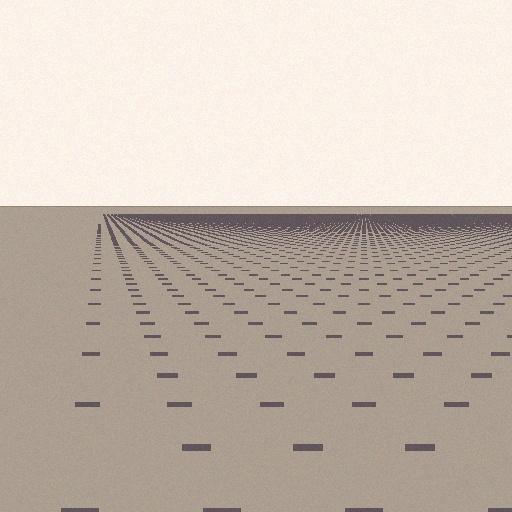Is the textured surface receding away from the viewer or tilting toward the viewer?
The surface is receding away from the viewer. Texture elements get smaller and denser toward the top.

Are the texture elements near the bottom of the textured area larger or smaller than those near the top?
Larger. Near the bottom, elements are closer to the viewer and appear at a bigger on-screen size.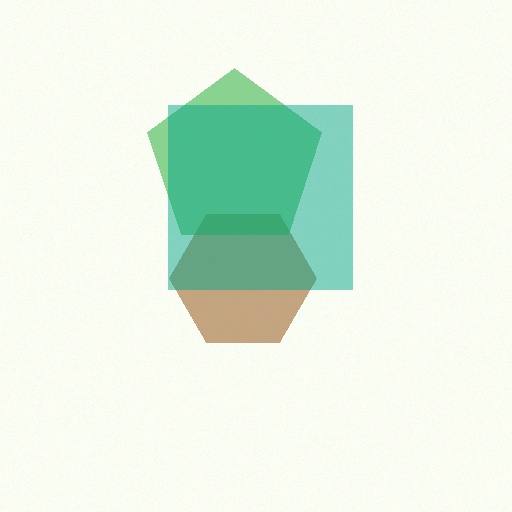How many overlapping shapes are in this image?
There are 3 overlapping shapes in the image.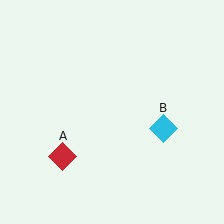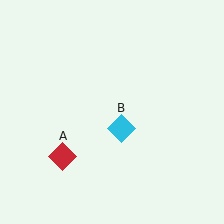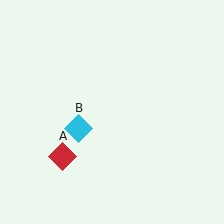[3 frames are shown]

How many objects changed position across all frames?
1 object changed position: cyan diamond (object B).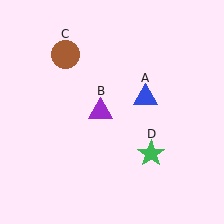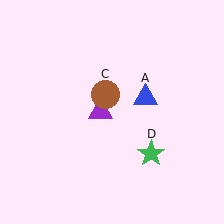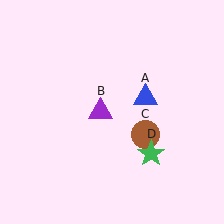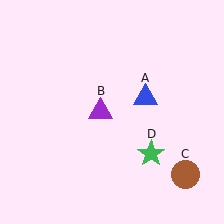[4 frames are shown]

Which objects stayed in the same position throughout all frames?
Blue triangle (object A) and purple triangle (object B) and green star (object D) remained stationary.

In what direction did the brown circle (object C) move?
The brown circle (object C) moved down and to the right.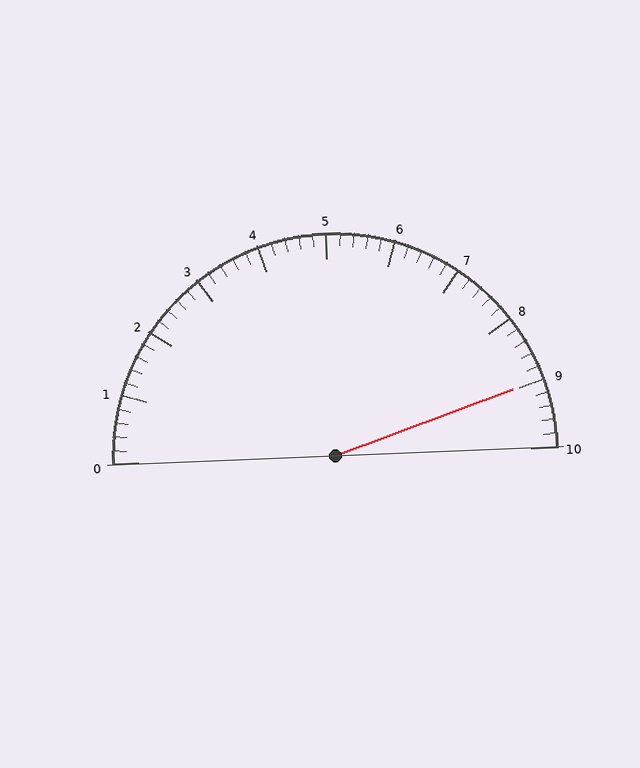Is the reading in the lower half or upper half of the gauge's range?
The reading is in the upper half of the range (0 to 10).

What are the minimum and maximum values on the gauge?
The gauge ranges from 0 to 10.